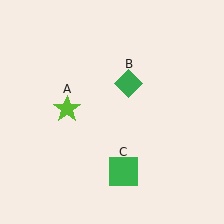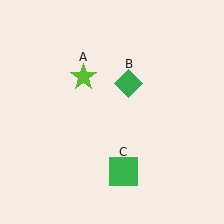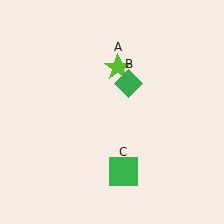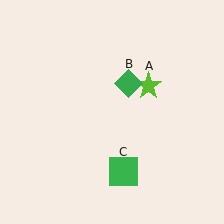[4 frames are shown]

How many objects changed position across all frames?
1 object changed position: lime star (object A).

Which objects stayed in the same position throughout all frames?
Green diamond (object B) and green square (object C) remained stationary.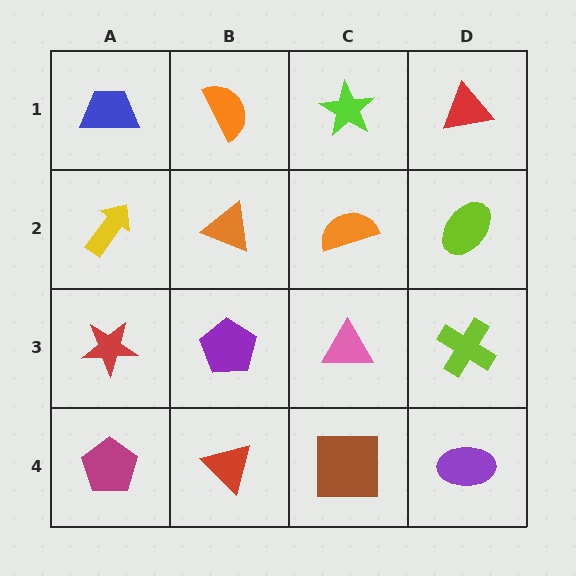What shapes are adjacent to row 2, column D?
A red triangle (row 1, column D), a lime cross (row 3, column D), an orange semicircle (row 2, column C).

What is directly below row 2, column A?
A red star.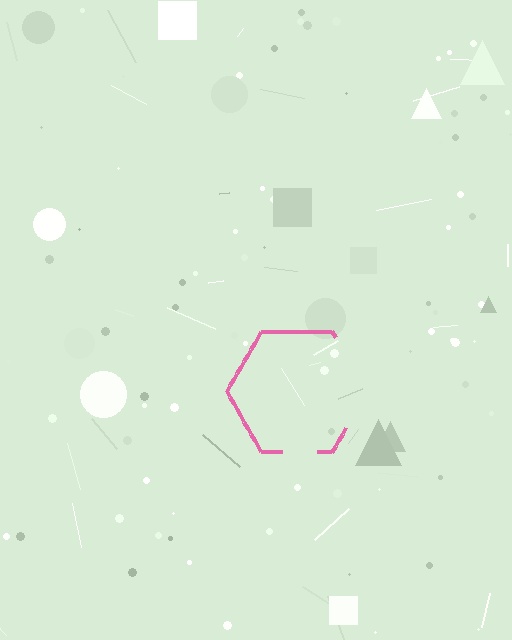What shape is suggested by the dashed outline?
The dashed outline suggests a hexagon.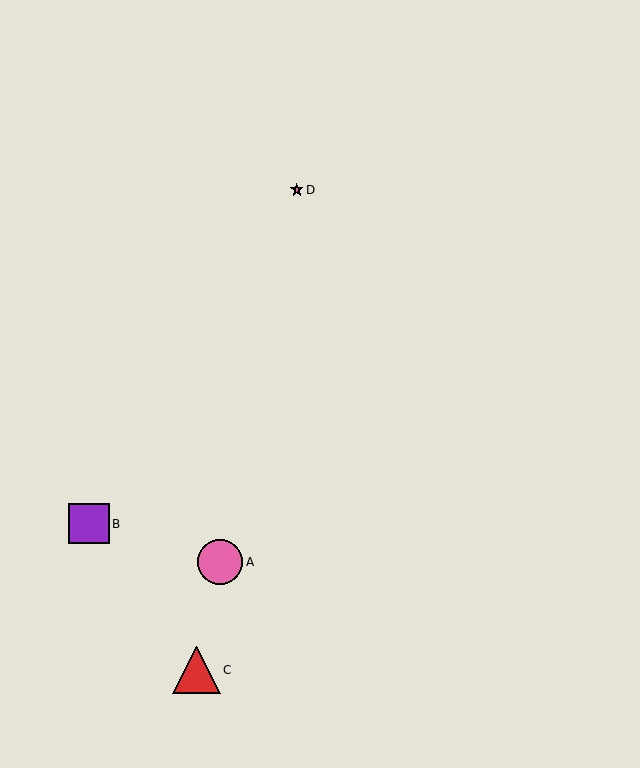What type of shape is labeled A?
Shape A is a pink circle.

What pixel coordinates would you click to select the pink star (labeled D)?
Click at (297, 190) to select the pink star D.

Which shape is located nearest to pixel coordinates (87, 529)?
The purple square (labeled B) at (89, 524) is nearest to that location.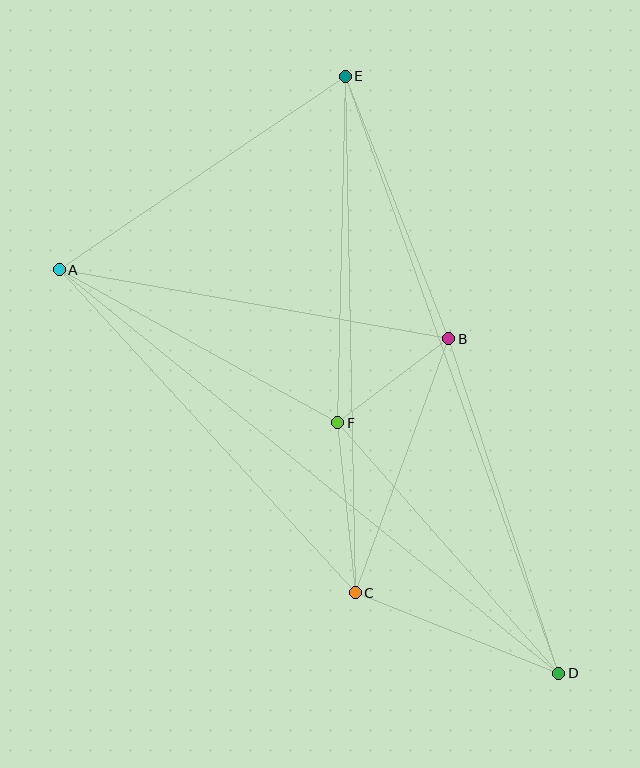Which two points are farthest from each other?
Points A and D are farthest from each other.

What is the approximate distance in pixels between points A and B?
The distance between A and B is approximately 396 pixels.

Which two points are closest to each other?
Points B and F are closest to each other.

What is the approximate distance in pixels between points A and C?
The distance between A and C is approximately 438 pixels.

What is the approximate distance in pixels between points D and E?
The distance between D and E is approximately 634 pixels.